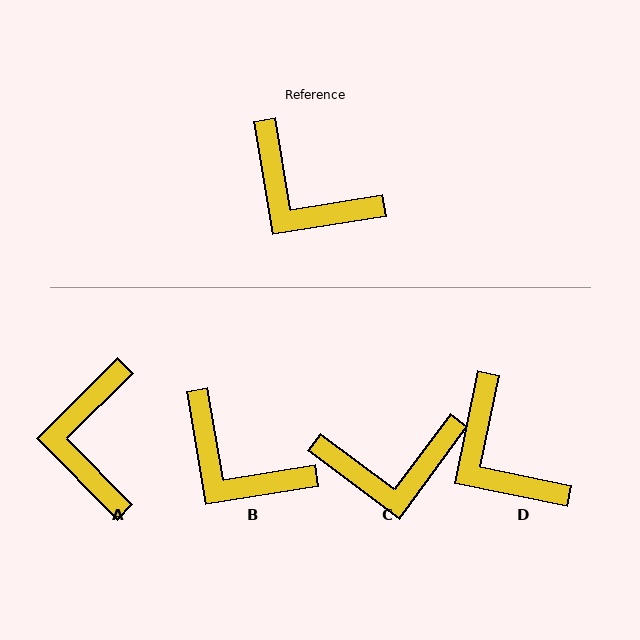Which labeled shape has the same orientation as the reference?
B.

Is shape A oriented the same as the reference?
No, it is off by about 55 degrees.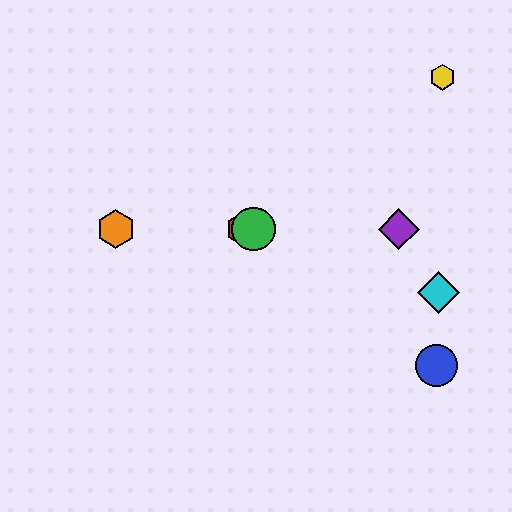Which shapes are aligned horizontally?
The red hexagon, the green circle, the purple diamond, the orange hexagon are aligned horizontally.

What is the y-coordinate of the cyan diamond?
The cyan diamond is at y≈292.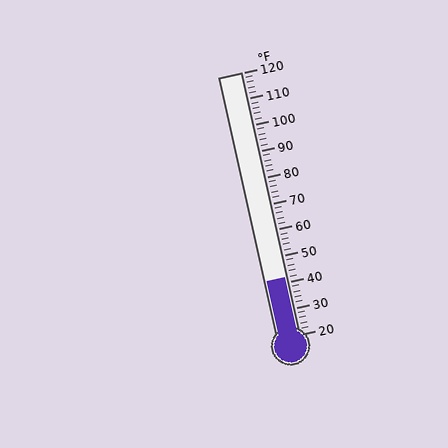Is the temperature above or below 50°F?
The temperature is below 50°F.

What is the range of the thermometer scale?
The thermometer scale ranges from 20°F to 120°F.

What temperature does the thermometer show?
The thermometer shows approximately 42°F.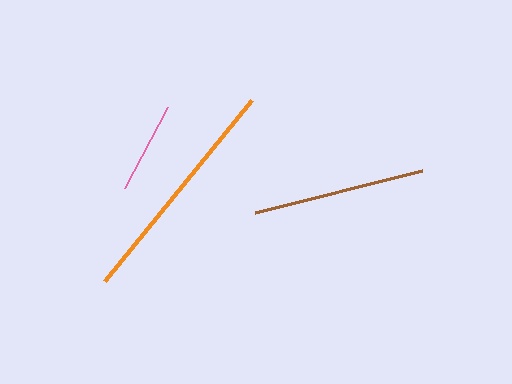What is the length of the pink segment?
The pink segment is approximately 92 pixels long.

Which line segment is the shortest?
The pink line is the shortest at approximately 92 pixels.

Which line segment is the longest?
The orange line is the longest at approximately 233 pixels.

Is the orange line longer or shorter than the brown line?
The orange line is longer than the brown line.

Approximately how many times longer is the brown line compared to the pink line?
The brown line is approximately 1.9 times the length of the pink line.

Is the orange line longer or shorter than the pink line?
The orange line is longer than the pink line.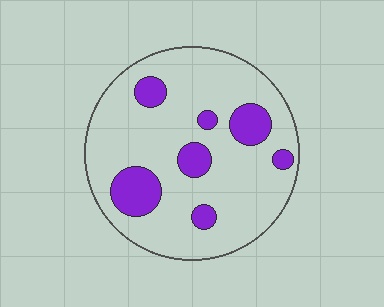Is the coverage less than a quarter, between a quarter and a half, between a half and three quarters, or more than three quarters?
Less than a quarter.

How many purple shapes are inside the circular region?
7.